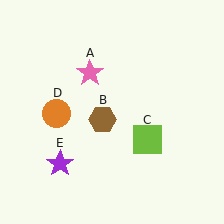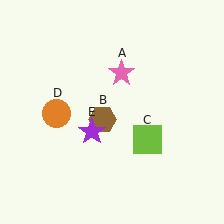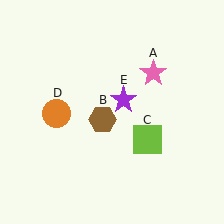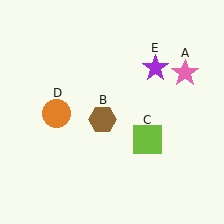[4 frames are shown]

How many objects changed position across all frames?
2 objects changed position: pink star (object A), purple star (object E).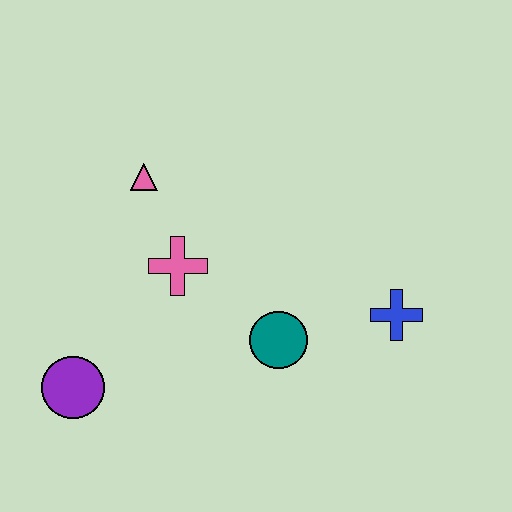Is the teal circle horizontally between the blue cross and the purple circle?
Yes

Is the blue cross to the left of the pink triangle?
No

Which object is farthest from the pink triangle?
The blue cross is farthest from the pink triangle.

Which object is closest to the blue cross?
The teal circle is closest to the blue cross.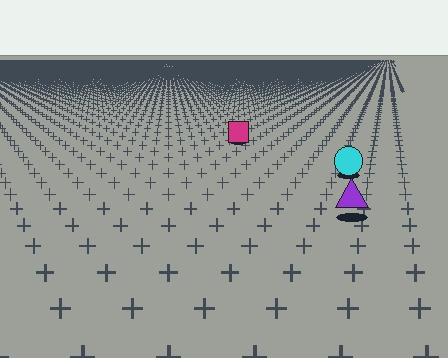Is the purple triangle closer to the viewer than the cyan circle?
Yes. The purple triangle is closer — you can tell from the texture gradient: the ground texture is coarser near it.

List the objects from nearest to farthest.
From nearest to farthest: the purple triangle, the cyan circle, the magenta square.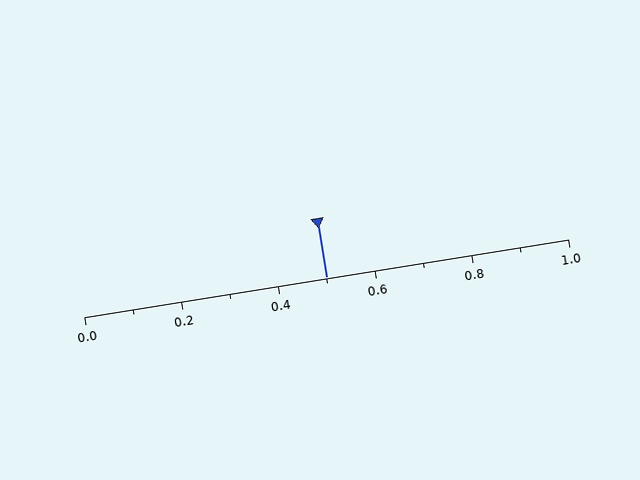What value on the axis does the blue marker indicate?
The marker indicates approximately 0.5.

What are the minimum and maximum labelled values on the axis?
The axis runs from 0.0 to 1.0.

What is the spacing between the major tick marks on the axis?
The major ticks are spaced 0.2 apart.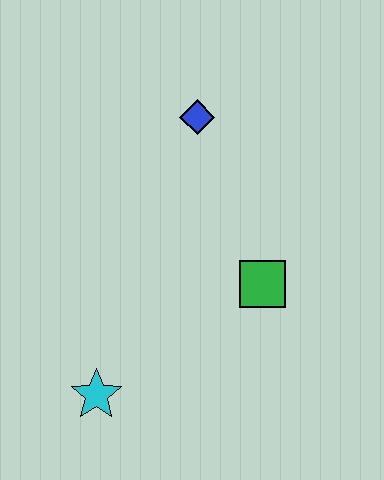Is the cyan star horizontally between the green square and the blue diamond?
No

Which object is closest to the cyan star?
The green square is closest to the cyan star.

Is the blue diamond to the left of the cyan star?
No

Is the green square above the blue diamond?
No